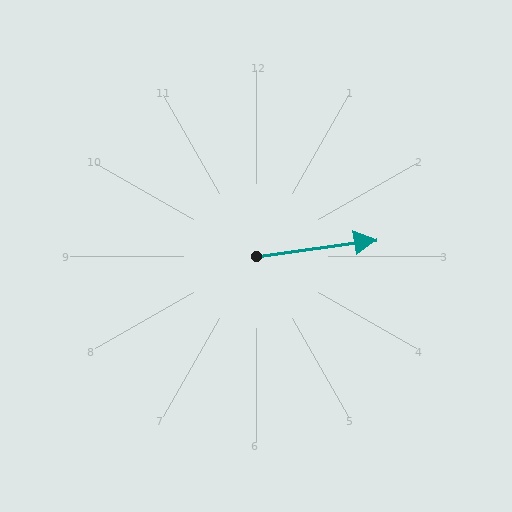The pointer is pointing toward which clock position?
Roughly 3 o'clock.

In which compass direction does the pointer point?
East.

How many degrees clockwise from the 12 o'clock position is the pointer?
Approximately 82 degrees.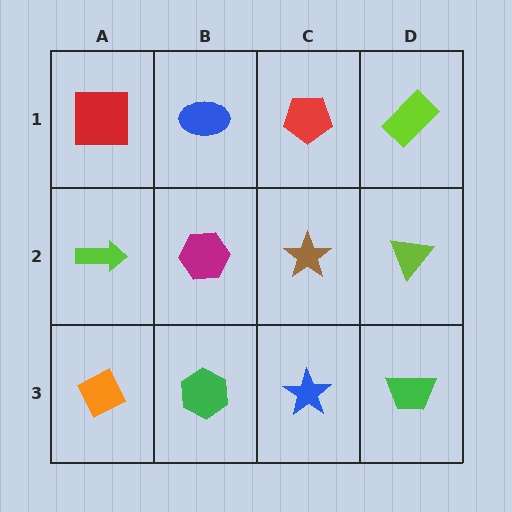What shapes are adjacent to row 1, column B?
A magenta hexagon (row 2, column B), a red square (row 1, column A), a red pentagon (row 1, column C).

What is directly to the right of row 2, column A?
A magenta hexagon.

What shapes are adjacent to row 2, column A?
A red square (row 1, column A), an orange diamond (row 3, column A), a magenta hexagon (row 2, column B).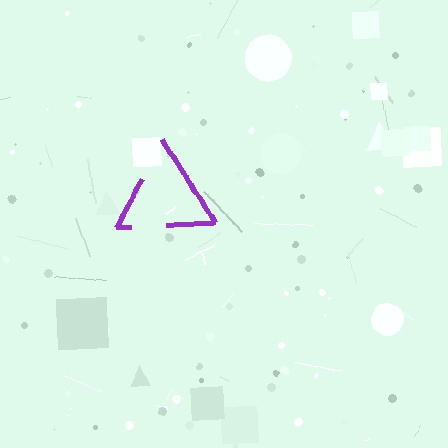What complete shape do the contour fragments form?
The contour fragments form a triangle.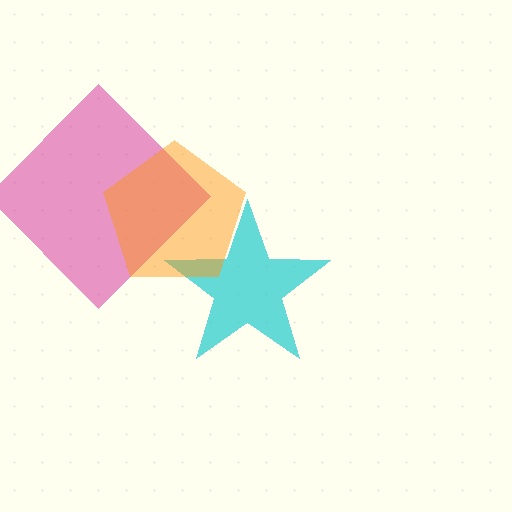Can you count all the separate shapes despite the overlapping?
Yes, there are 3 separate shapes.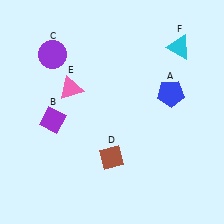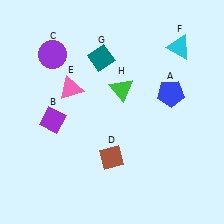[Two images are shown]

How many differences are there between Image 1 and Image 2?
There are 2 differences between the two images.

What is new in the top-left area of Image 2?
A teal diamond (G) was added in the top-left area of Image 2.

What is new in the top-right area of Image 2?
A green triangle (H) was added in the top-right area of Image 2.